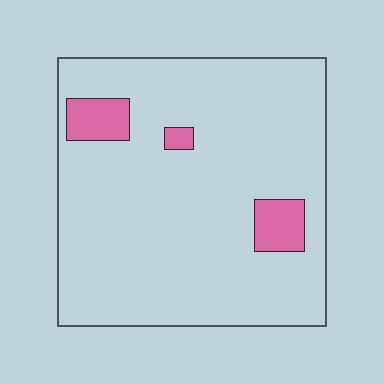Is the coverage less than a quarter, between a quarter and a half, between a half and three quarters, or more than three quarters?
Less than a quarter.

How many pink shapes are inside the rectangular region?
3.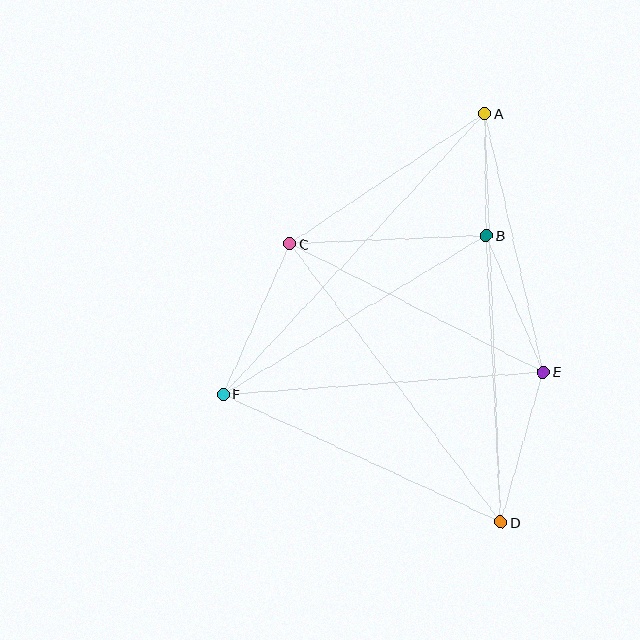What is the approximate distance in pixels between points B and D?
The distance between B and D is approximately 287 pixels.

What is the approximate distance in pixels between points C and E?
The distance between C and E is approximately 284 pixels.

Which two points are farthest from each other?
Points A and D are farthest from each other.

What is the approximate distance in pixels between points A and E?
The distance between A and E is approximately 265 pixels.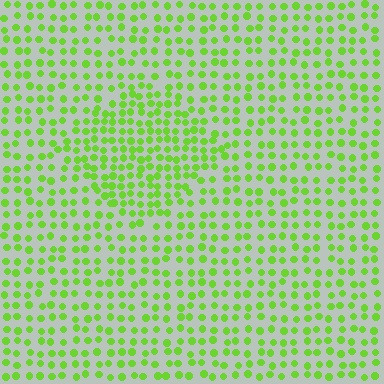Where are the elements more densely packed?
The elements are more densely packed inside the diamond boundary.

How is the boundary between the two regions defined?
The boundary is defined by a change in element density (approximately 1.6x ratio). All elements are the same color, size, and shape.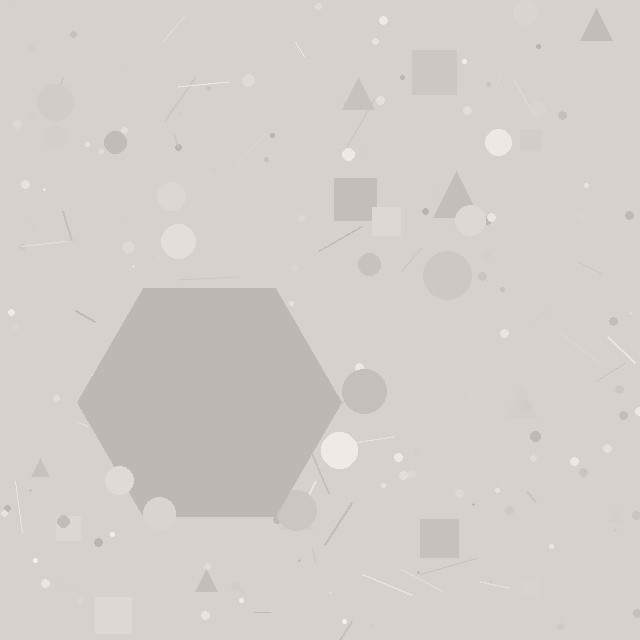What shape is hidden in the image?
A hexagon is hidden in the image.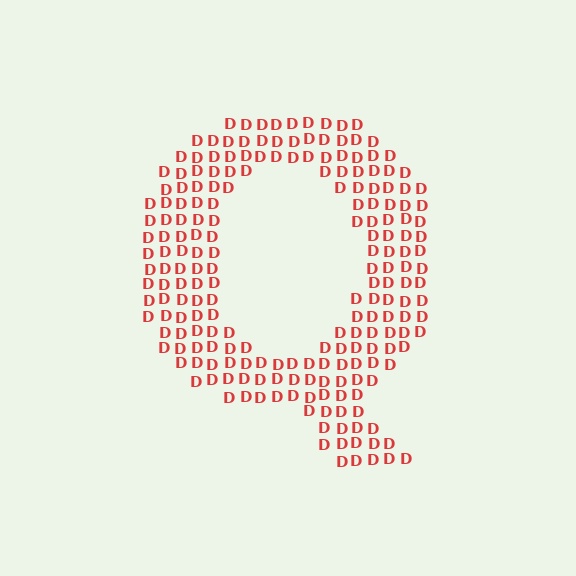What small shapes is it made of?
It is made of small letter D's.